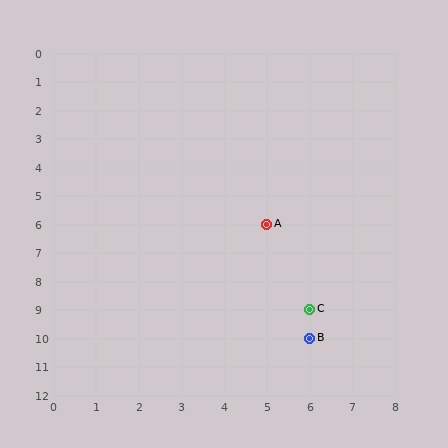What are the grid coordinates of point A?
Point A is at grid coordinates (5, 6).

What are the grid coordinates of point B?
Point B is at grid coordinates (6, 10).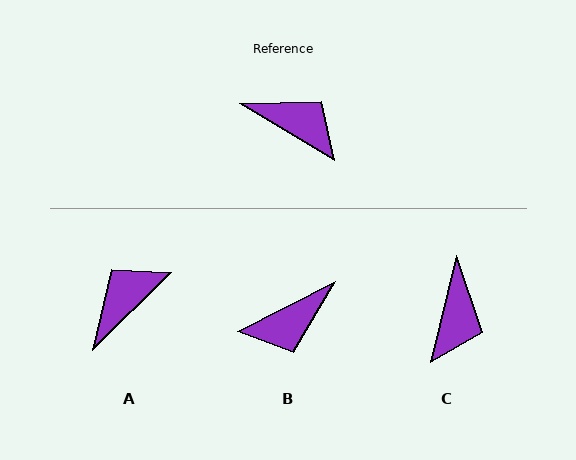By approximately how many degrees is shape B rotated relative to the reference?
Approximately 122 degrees clockwise.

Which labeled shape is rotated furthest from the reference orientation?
B, about 122 degrees away.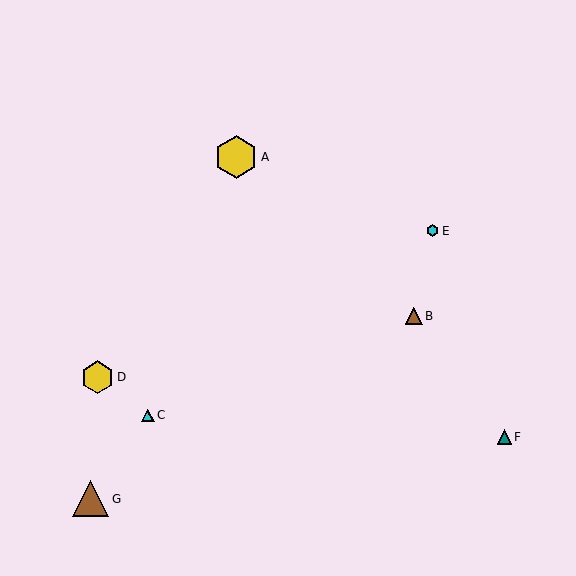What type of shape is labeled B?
Shape B is a brown triangle.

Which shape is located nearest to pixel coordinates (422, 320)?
The brown triangle (labeled B) at (414, 316) is nearest to that location.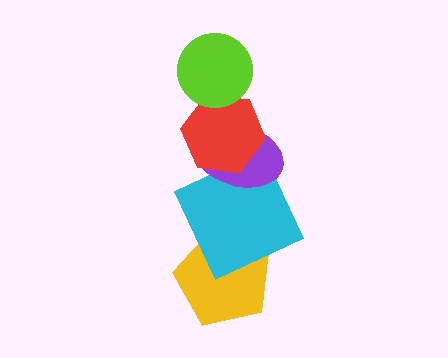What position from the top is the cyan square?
The cyan square is 4th from the top.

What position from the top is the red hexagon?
The red hexagon is 2nd from the top.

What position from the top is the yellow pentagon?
The yellow pentagon is 5th from the top.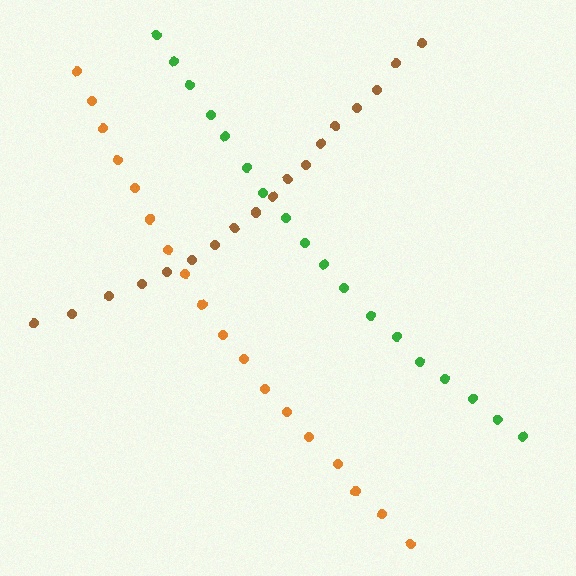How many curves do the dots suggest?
There are 3 distinct paths.